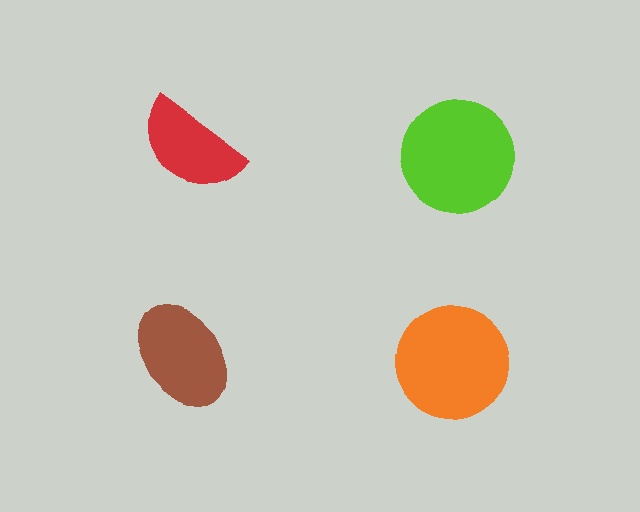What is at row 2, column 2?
An orange circle.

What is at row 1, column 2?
A lime circle.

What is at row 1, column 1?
A red semicircle.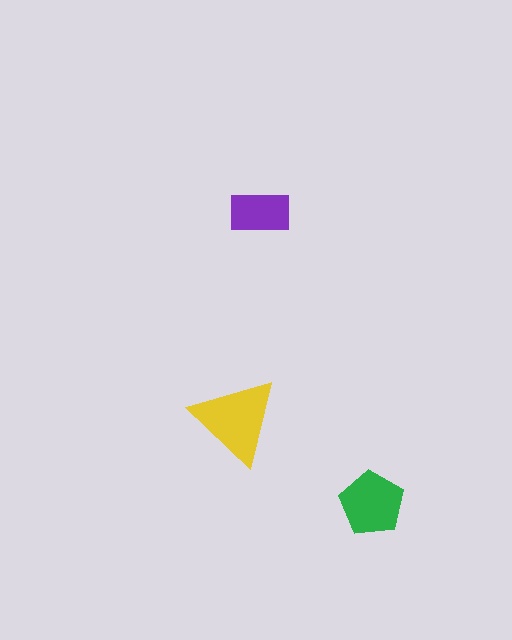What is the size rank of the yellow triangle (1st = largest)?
1st.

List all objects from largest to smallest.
The yellow triangle, the green pentagon, the purple rectangle.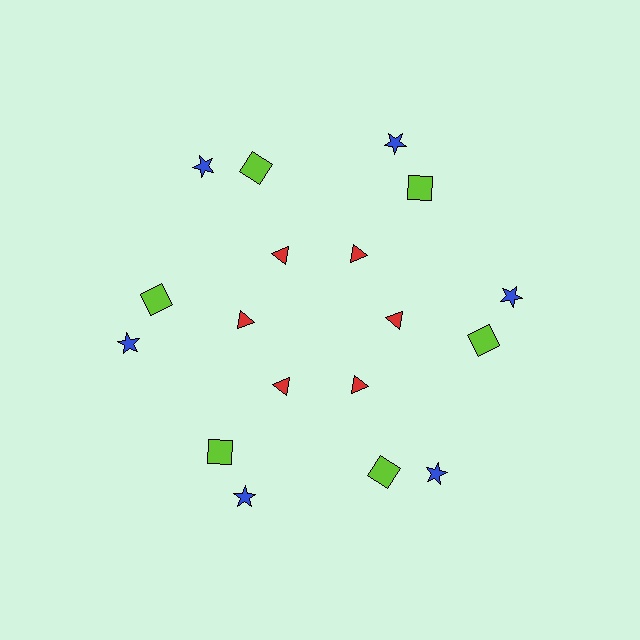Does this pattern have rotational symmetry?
Yes, this pattern has 6-fold rotational symmetry. It looks the same after rotating 60 degrees around the center.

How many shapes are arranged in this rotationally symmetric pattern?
There are 18 shapes, arranged in 6 groups of 3.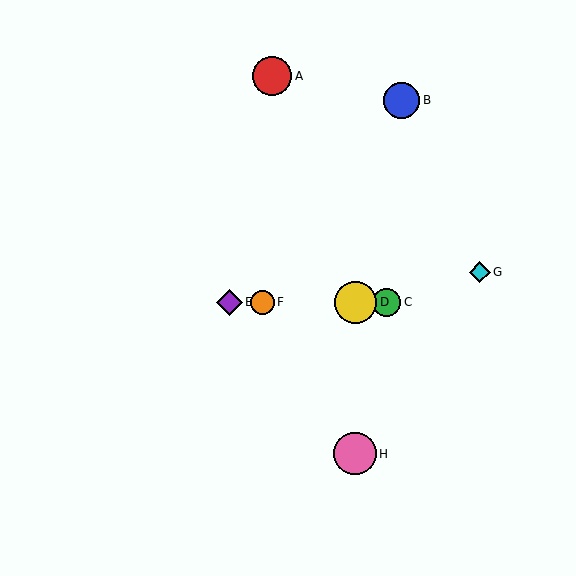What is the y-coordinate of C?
Object C is at y≈302.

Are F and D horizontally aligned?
Yes, both are at y≈302.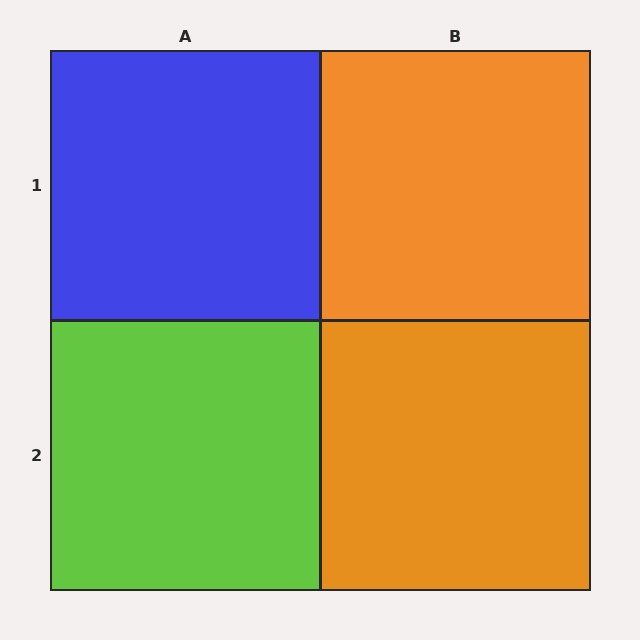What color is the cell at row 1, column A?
Blue.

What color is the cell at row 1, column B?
Orange.